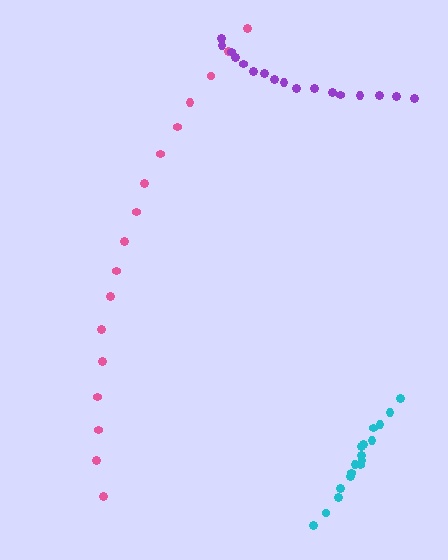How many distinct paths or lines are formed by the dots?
There are 3 distinct paths.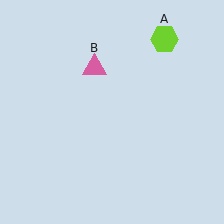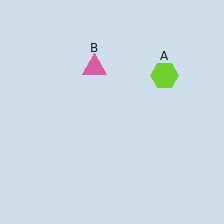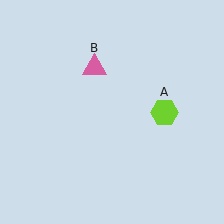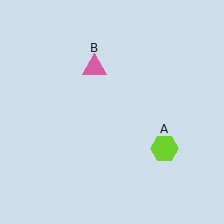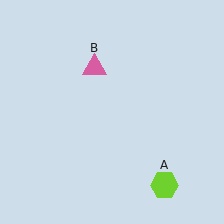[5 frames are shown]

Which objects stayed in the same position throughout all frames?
Pink triangle (object B) remained stationary.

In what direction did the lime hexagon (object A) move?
The lime hexagon (object A) moved down.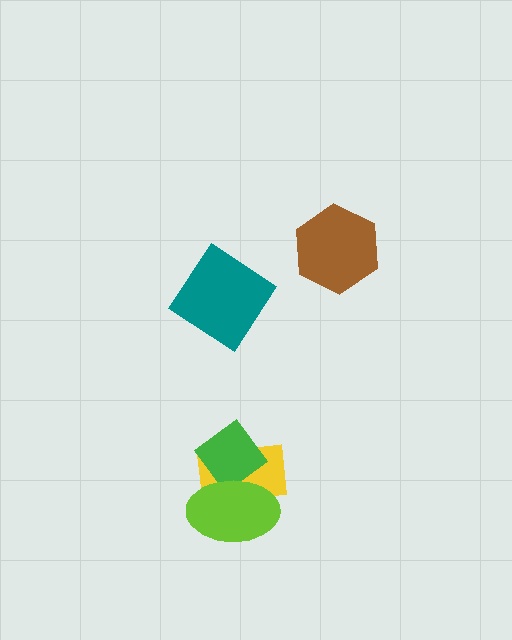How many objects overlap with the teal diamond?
0 objects overlap with the teal diamond.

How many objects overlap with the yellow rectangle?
2 objects overlap with the yellow rectangle.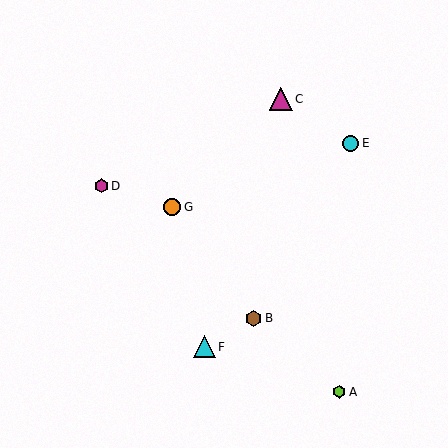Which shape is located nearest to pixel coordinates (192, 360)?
The cyan triangle (labeled F) at (204, 347) is nearest to that location.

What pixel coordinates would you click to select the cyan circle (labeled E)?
Click at (351, 143) to select the cyan circle E.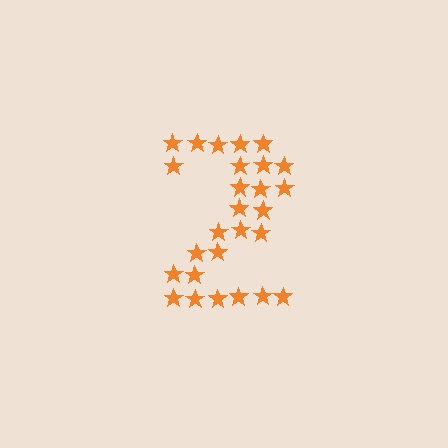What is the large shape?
The large shape is the digit 2.